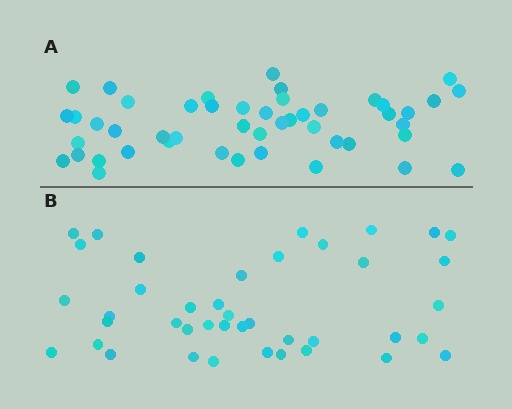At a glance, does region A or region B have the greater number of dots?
Region A (the top region) has more dots.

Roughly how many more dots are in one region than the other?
Region A has roughly 8 or so more dots than region B.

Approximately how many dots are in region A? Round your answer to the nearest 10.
About 50 dots. (The exact count is 48, which rounds to 50.)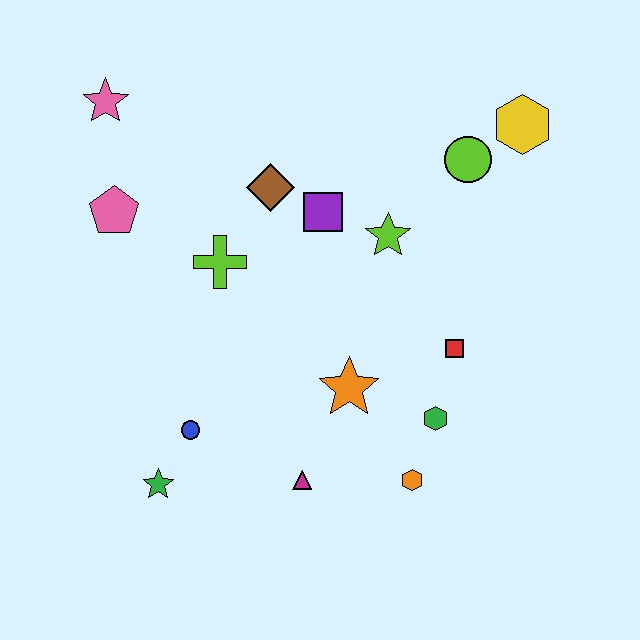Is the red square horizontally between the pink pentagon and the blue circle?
No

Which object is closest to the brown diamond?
The purple square is closest to the brown diamond.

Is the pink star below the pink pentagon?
No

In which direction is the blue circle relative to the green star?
The blue circle is above the green star.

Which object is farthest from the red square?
The pink star is farthest from the red square.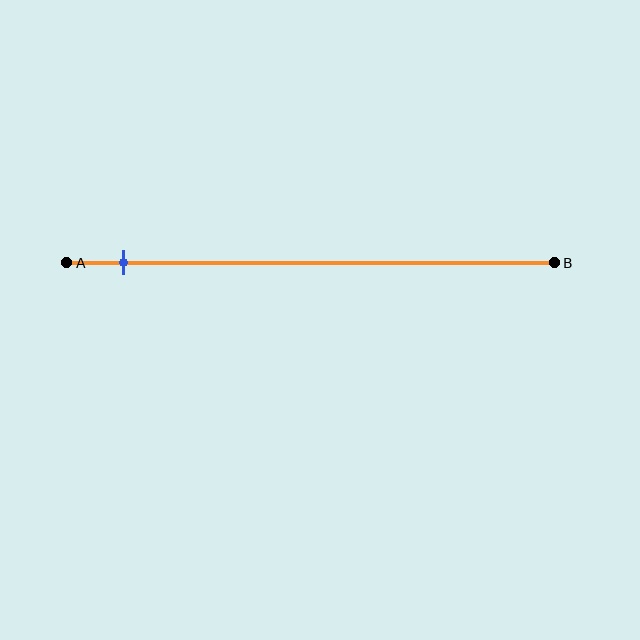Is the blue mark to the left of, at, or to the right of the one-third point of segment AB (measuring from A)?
The blue mark is to the left of the one-third point of segment AB.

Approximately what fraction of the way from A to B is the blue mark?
The blue mark is approximately 10% of the way from A to B.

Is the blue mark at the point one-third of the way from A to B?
No, the mark is at about 10% from A, not at the 33% one-third point.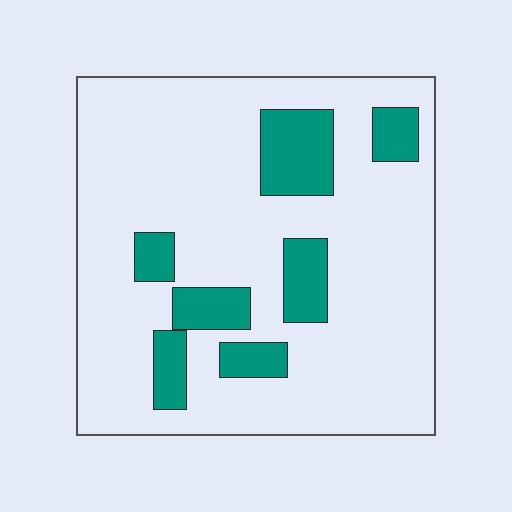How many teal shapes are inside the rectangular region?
7.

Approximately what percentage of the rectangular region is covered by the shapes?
Approximately 20%.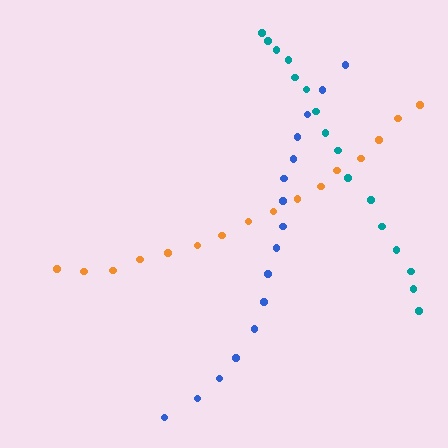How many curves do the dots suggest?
There are 3 distinct paths.